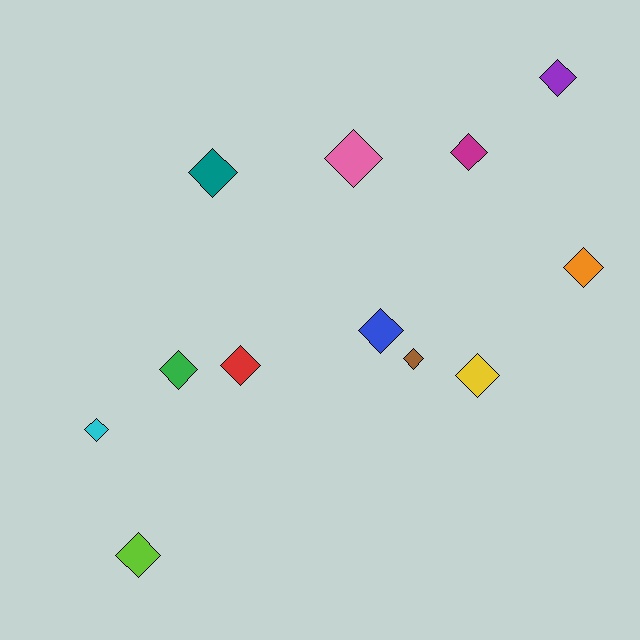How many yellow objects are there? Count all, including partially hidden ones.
There is 1 yellow object.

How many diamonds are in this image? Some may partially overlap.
There are 12 diamonds.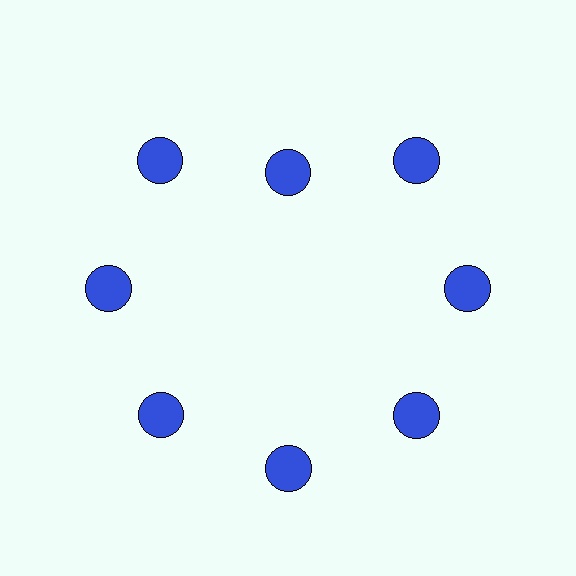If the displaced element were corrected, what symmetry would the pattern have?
It would have 8-fold rotational symmetry — the pattern would map onto itself every 45 degrees.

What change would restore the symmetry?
The symmetry would be restored by moving it outward, back onto the ring so that all 8 circles sit at equal angles and equal distance from the center.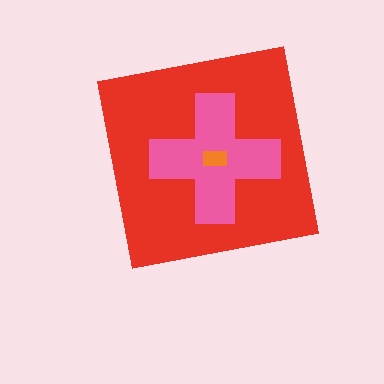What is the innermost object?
The orange rectangle.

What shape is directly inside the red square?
The pink cross.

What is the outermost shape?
The red square.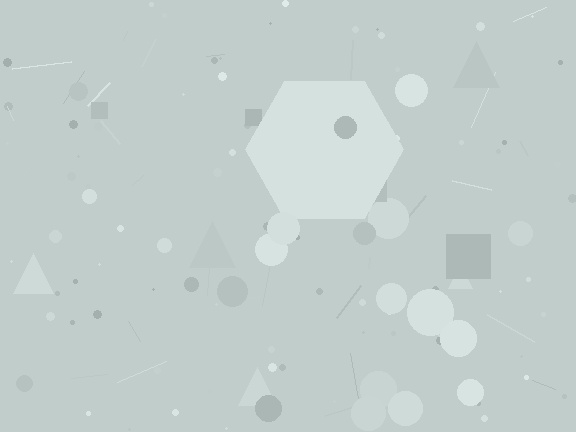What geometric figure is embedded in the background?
A hexagon is embedded in the background.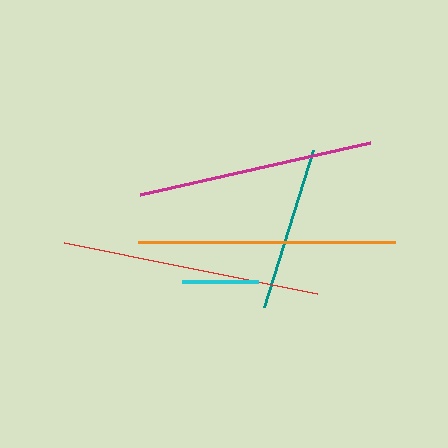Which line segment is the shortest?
The cyan line is the shortest at approximately 76 pixels.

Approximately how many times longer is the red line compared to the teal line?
The red line is approximately 1.6 times the length of the teal line.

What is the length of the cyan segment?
The cyan segment is approximately 76 pixels long.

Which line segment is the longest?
The red line is the longest at approximately 258 pixels.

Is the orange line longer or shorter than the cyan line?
The orange line is longer than the cyan line.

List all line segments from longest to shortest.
From longest to shortest: red, orange, magenta, teal, cyan.